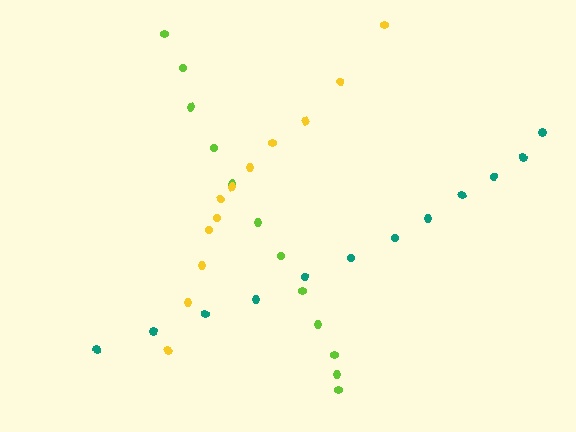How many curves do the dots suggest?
There are 3 distinct paths.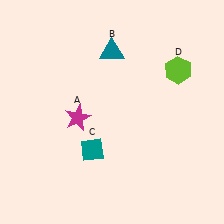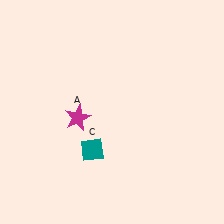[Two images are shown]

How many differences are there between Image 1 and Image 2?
There are 2 differences between the two images.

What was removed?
The teal triangle (B), the lime hexagon (D) were removed in Image 2.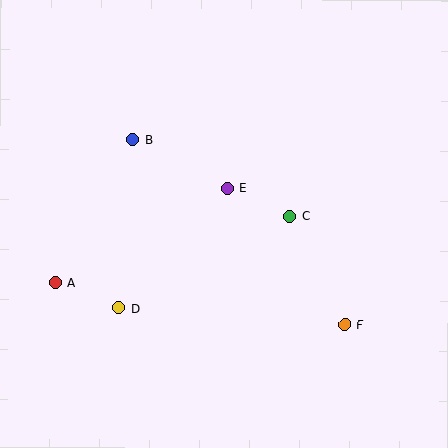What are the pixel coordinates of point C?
Point C is at (290, 217).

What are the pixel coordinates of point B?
Point B is at (133, 139).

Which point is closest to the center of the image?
Point E at (227, 188) is closest to the center.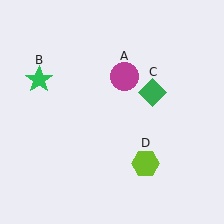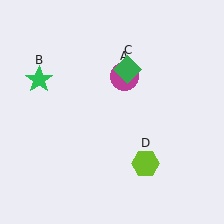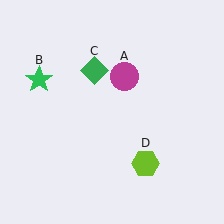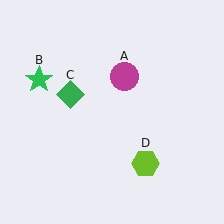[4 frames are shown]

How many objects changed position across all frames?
1 object changed position: green diamond (object C).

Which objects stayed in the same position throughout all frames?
Magenta circle (object A) and green star (object B) and lime hexagon (object D) remained stationary.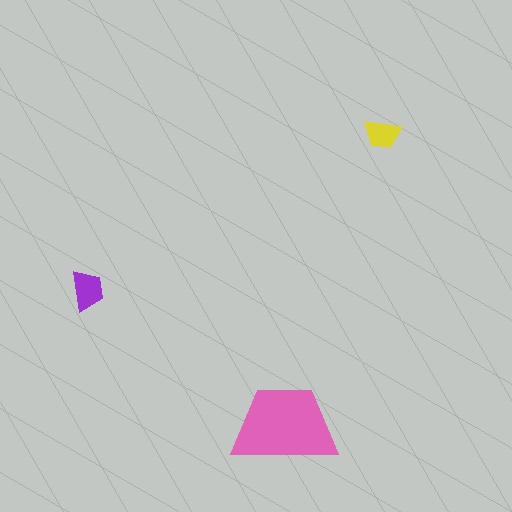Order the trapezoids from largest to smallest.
the pink one, the purple one, the yellow one.